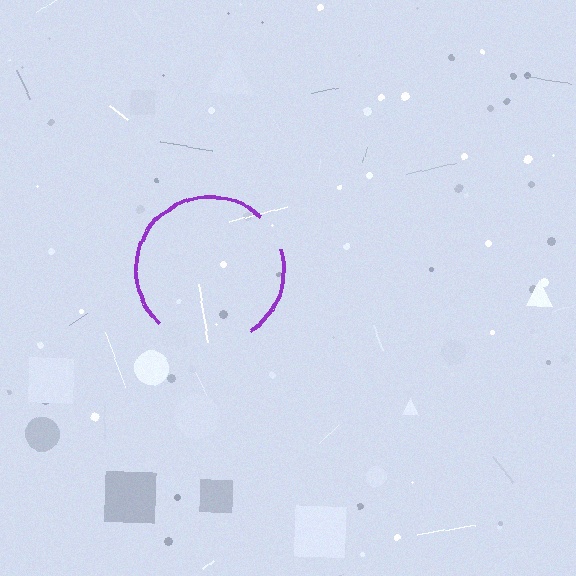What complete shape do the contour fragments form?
The contour fragments form a circle.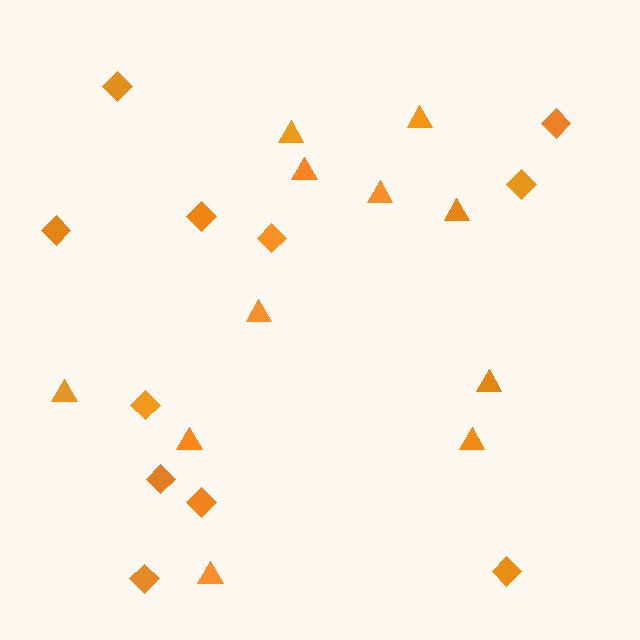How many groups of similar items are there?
There are 2 groups: one group of triangles (11) and one group of diamonds (11).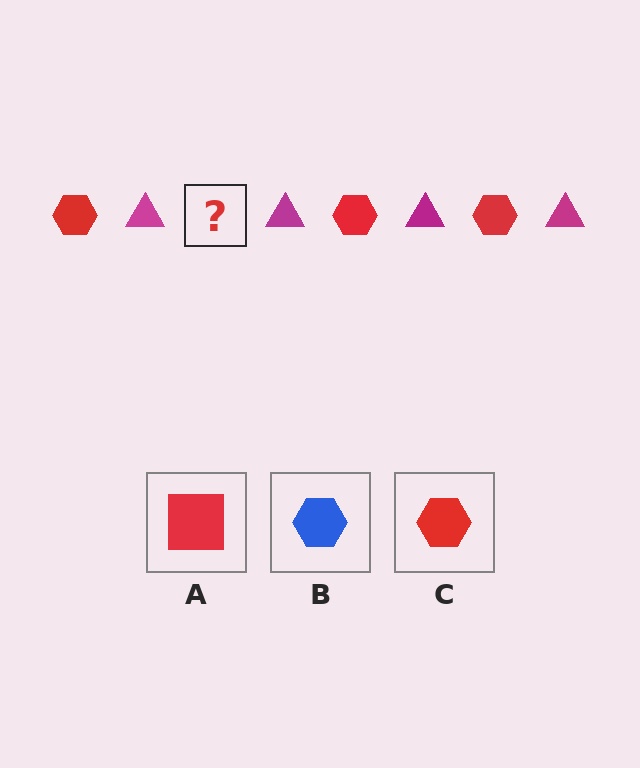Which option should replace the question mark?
Option C.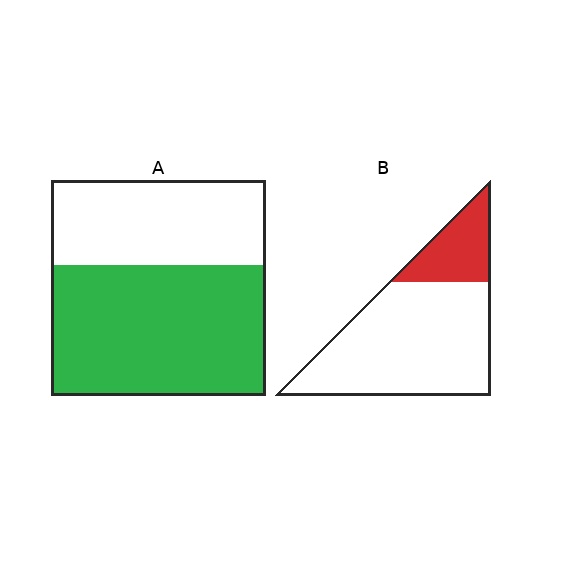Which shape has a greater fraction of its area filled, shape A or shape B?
Shape A.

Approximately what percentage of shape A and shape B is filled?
A is approximately 60% and B is approximately 20%.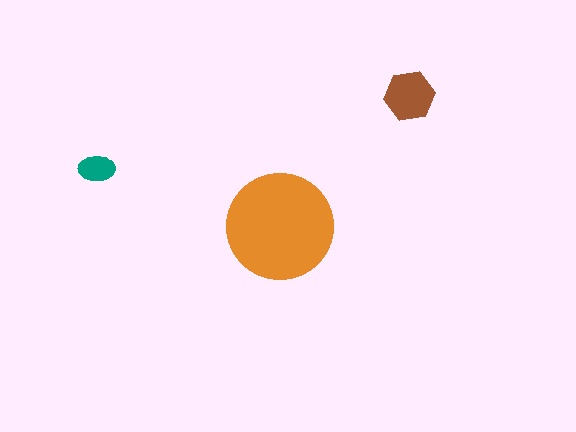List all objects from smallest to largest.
The teal ellipse, the brown hexagon, the orange circle.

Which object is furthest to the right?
The brown hexagon is rightmost.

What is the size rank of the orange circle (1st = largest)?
1st.